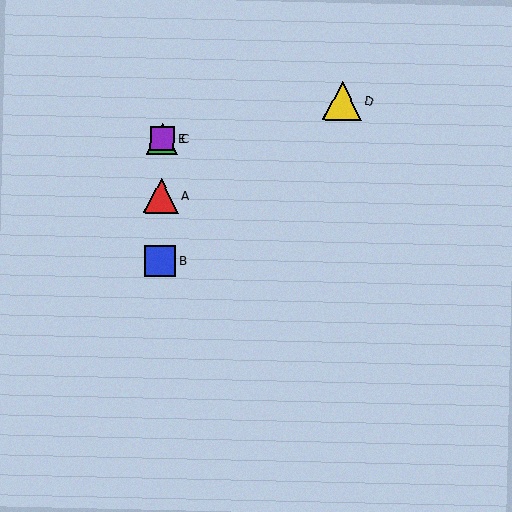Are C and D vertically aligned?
No, C is at x≈163 and D is at x≈342.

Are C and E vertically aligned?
Yes, both are at x≈163.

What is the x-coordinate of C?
Object C is at x≈163.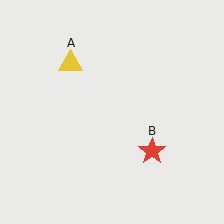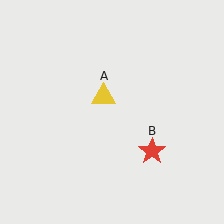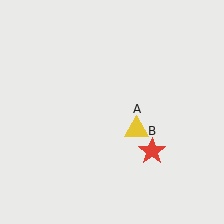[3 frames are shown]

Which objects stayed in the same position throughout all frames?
Red star (object B) remained stationary.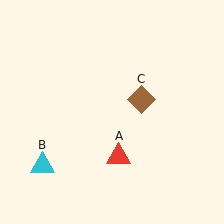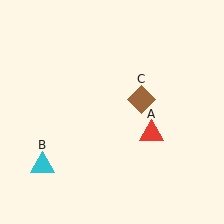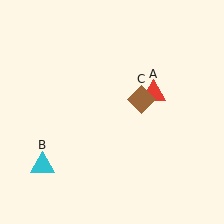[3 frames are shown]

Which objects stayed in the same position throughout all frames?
Cyan triangle (object B) and brown diamond (object C) remained stationary.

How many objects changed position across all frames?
1 object changed position: red triangle (object A).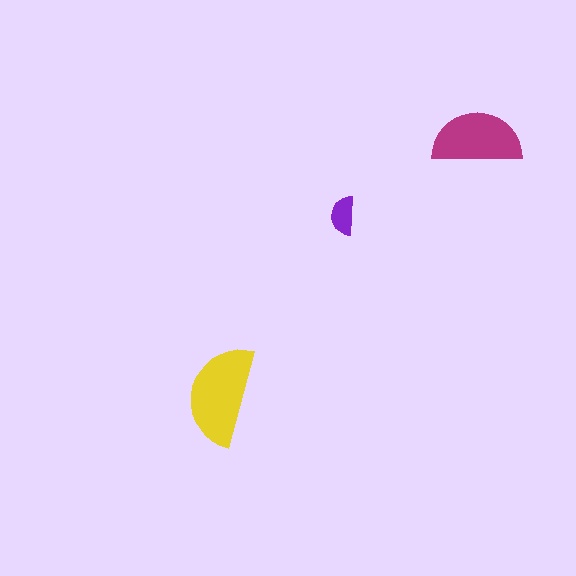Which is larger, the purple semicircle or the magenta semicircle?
The magenta one.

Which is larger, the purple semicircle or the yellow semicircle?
The yellow one.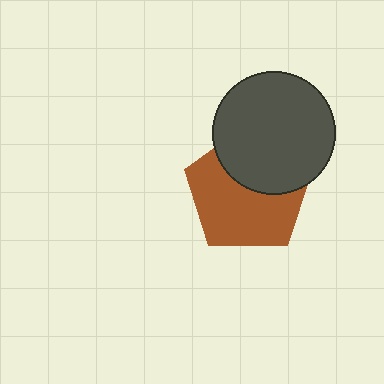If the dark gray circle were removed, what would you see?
You would see the complete brown pentagon.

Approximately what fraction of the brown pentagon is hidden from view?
Roughly 39% of the brown pentagon is hidden behind the dark gray circle.